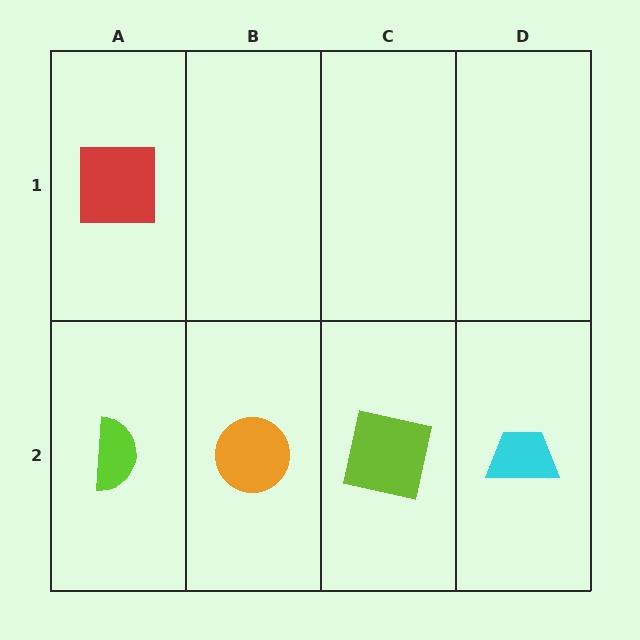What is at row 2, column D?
A cyan trapezoid.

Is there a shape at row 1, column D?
No, that cell is empty.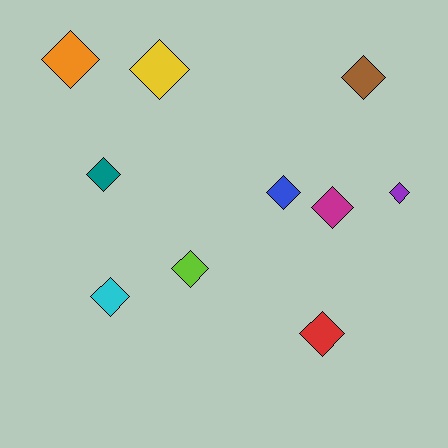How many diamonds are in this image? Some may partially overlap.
There are 10 diamonds.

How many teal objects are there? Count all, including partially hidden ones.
There is 1 teal object.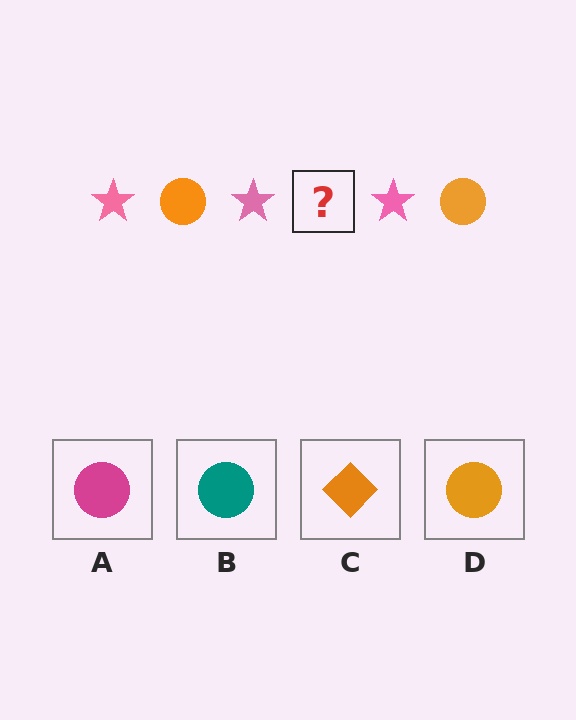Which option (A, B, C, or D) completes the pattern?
D.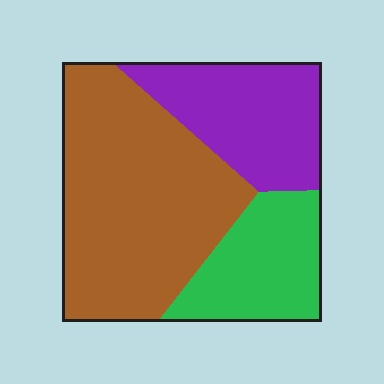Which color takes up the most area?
Brown, at roughly 50%.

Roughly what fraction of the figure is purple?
Purple covers around 25% of the figure.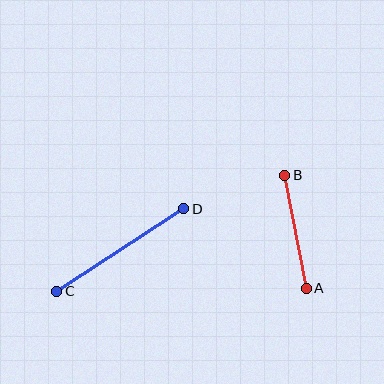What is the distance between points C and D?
The distance is approximately 151 pixels.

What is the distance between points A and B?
The distance is approximately 115 pixels.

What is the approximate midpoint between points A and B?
The midpoint is at approximately (296, 232) pixels.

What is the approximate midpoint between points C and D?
The midpoint is at approximately (120, 250) pixels.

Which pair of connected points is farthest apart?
Points C and D are farthest apart.